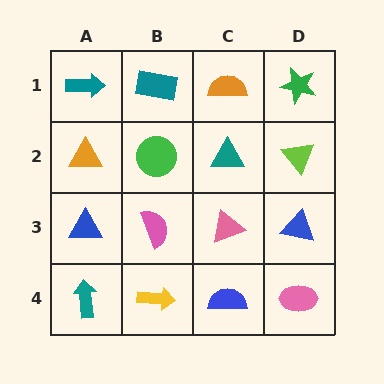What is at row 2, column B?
A green circle.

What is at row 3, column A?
A blue triangle.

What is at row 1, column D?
A green star.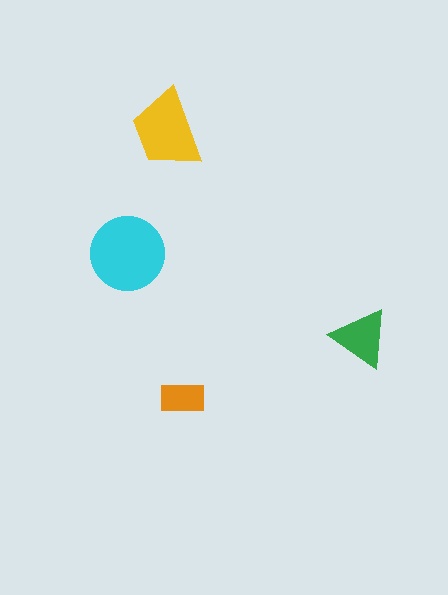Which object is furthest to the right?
The green triangle is rightmost.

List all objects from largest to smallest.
The cyan circle, the yellow trapezoid, the green triangle, the orange rectangle.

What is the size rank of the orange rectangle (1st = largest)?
4th.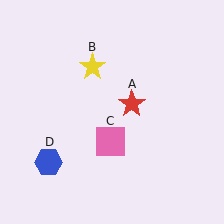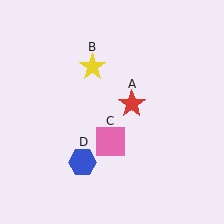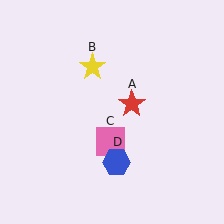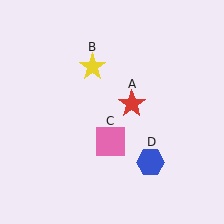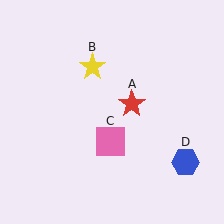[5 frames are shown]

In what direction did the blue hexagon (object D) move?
The blue hexagon (object D) moved right.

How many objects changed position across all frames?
1 object changed position: blue hexagon (object D).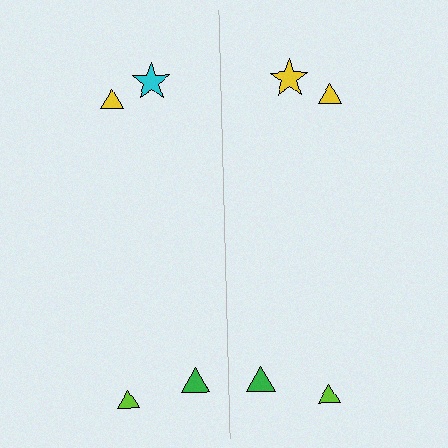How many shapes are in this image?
There are 8 shapes in this image.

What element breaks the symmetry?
The yellow star on the right side breaks the symmetry — its mirror counterpart is cyan.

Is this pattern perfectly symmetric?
No, the pattern is not perfectly symmetric. The yellow star on the right side breaks the symmetry — its mirror counterpart is cyan.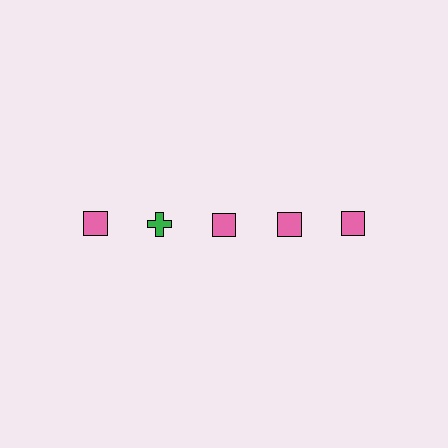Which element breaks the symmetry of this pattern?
The green cross in the top row, second from left column breaks the symmetry. All other shapes are pink squares.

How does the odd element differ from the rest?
It differs in both color (green instead of pink) and shape (cross instead of square).